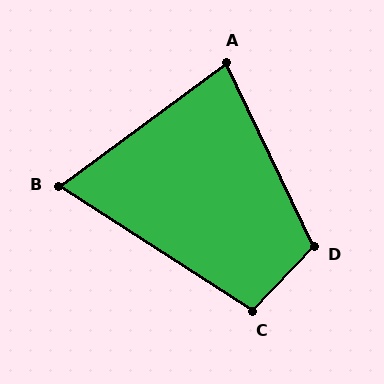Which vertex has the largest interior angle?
D, at approximately 111 degrees.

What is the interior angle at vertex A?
Approximately 79 degrees (acute).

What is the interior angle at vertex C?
Approximately 101 degrees (obtuse).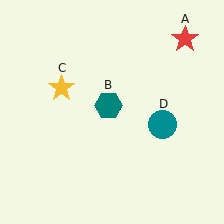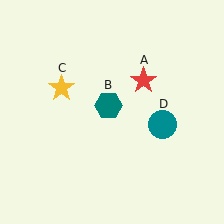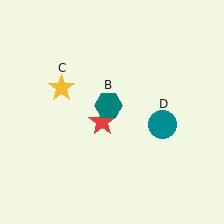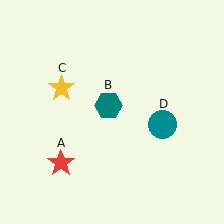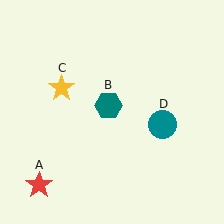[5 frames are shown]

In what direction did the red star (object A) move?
The red star (object A) moved down and to the left.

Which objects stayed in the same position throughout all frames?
Teal hexagon (object B) and yellow star (object C) and teal circle (object D) remained stationary.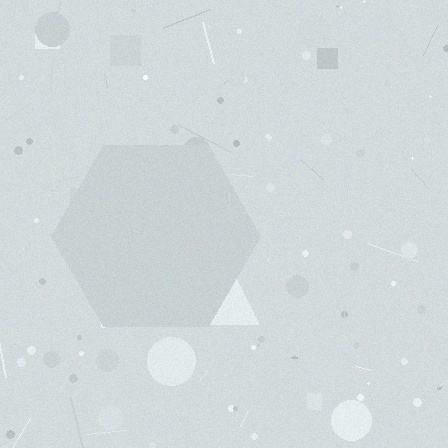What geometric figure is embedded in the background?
A hexagon is embedded in the background.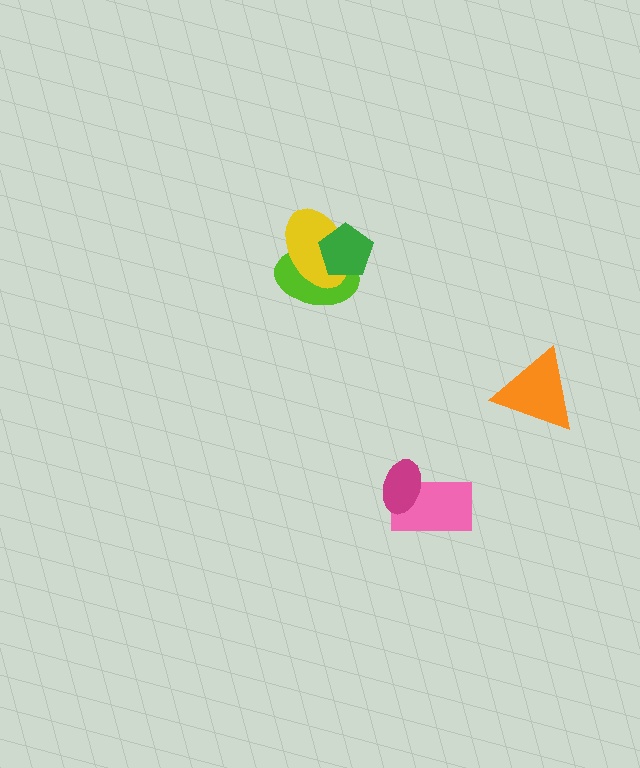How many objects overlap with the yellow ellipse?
2 objects overlap with the yellow ellipse.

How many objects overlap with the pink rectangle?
1 object overlaps with the pink rectangle.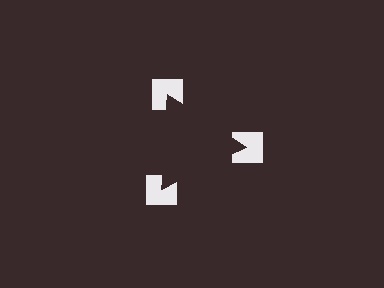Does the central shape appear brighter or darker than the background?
It typically appears slightly darker than the background, even though no actual brightness change is drawn.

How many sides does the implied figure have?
3 sides.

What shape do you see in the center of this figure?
An illusory triangle — its edges are inferred from the aligned wedge cuts in the notched squares, not physically drawn.